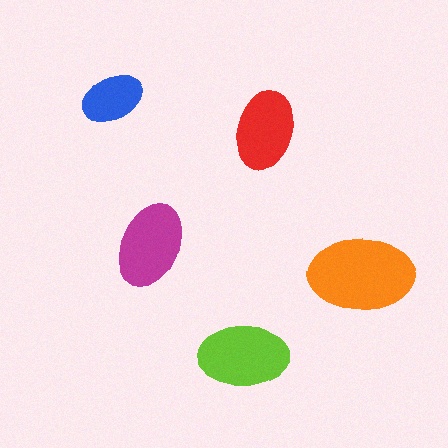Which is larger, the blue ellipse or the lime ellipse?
The lime one.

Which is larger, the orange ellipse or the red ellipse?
The orange one.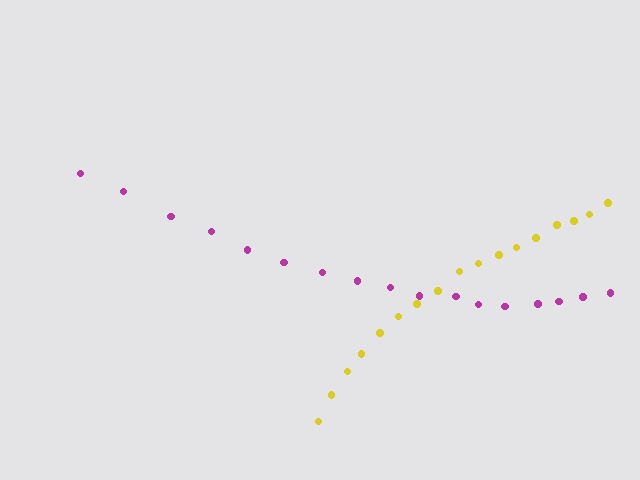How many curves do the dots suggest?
There are 2 distinct paths.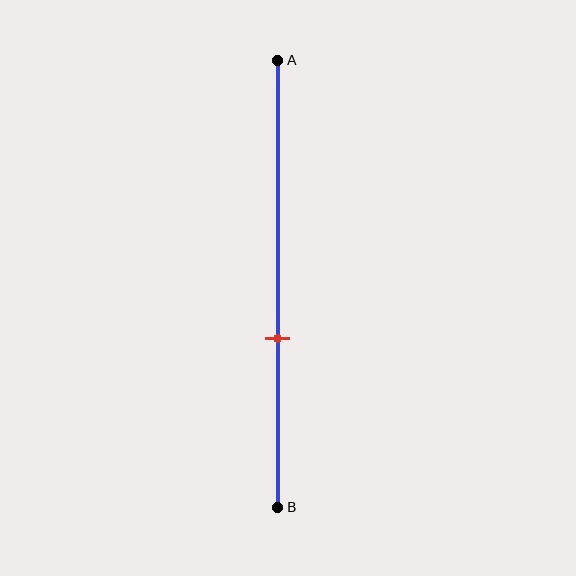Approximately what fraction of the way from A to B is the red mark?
The red mark is approximately 60% of the way from A to B.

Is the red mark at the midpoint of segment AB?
No, the mark is at about 60% from A, not at the 50% midpoint.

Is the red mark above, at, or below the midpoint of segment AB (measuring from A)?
The red mark is below the midpoint of segment AB.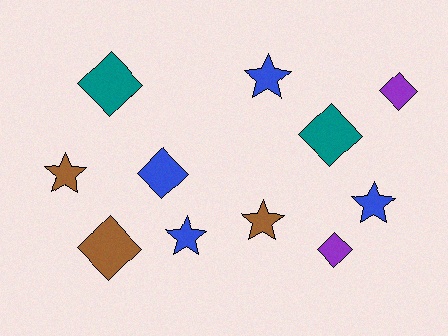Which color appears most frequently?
Blue, with 4 objects.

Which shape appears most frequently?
Diamond, with 6 objects.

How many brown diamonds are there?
There is 1 brown diamond.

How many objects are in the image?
There are 11 objects.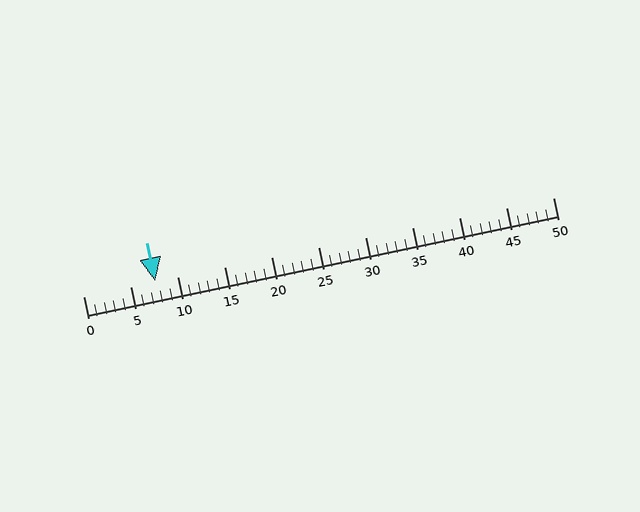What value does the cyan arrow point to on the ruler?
The cyan arrow points to approximately 8.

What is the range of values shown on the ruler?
The ruler shows values from 0 to 50.